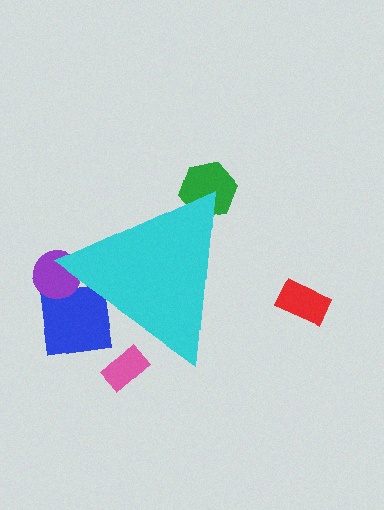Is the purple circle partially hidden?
Yes, the purple circle is partially hidden behind the cyan triangle.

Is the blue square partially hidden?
Yes, the blue square is partially hidden behind the cyan triangle.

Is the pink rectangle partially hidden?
Yes, the pink rectangle is partially hidden behind the cyan triangle.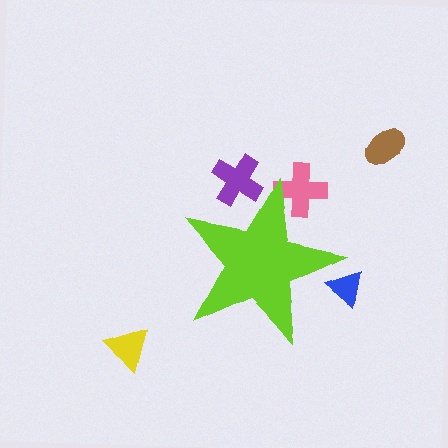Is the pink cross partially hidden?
Yes, the pink cross is partially hidden behind the lime star.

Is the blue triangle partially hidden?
Yes, the blue triangle is partially hidden behind the lime star.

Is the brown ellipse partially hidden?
No, the brown ellipse is fully visible.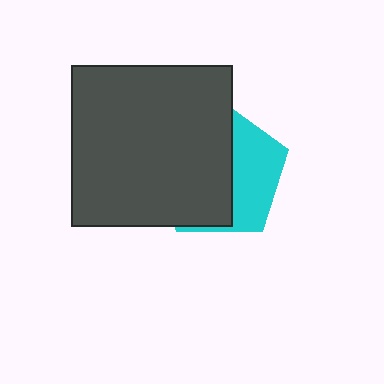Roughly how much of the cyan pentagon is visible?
A small part of it is visible (roughly 38%).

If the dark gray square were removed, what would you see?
You would see the complete cyan pentagon.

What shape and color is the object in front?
The object in front is a dark gray square.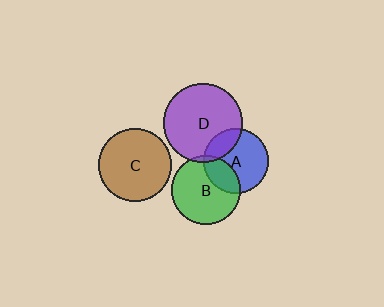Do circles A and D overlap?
Yes.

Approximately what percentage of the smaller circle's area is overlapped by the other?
Approximately 25%.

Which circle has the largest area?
Circle D (purple).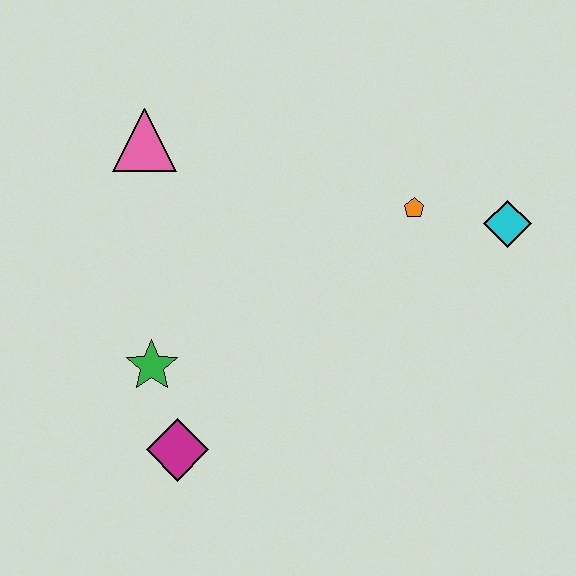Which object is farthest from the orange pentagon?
The magenta diamond is farthest from the orange pentagon.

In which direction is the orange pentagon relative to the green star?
The orange pentagon is to the right of the green star.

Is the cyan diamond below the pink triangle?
Yes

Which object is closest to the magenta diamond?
The green star is closest to the magenta diamond.